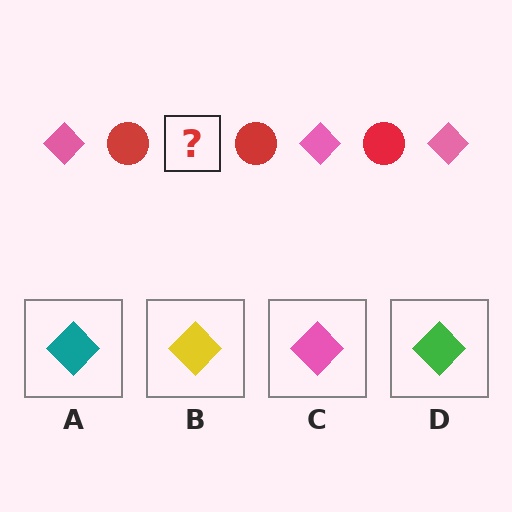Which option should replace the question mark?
Option C.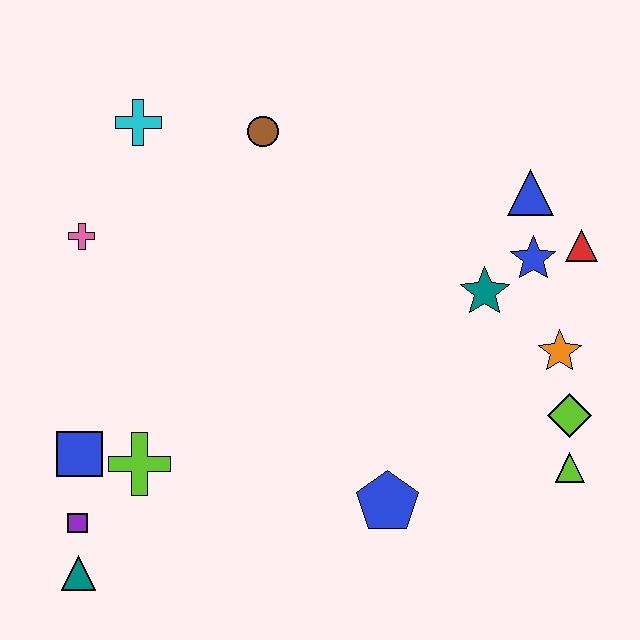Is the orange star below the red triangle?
Yes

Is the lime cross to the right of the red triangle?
No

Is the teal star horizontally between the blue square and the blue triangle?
Yes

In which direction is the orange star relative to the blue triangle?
The orange star is below the blue triangle.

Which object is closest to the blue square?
The lime cross is closest to the blue square.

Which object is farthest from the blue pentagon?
The cyan cross is farthest from the blue pentagon.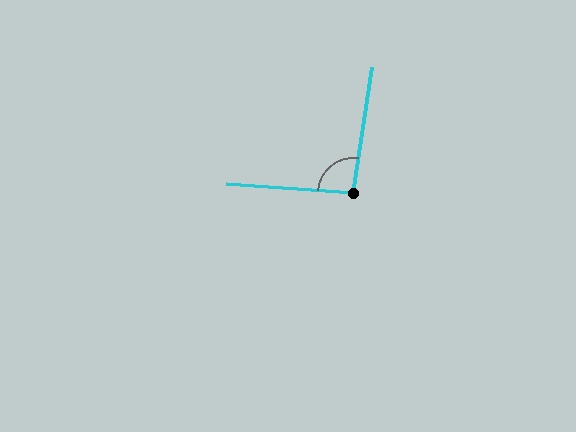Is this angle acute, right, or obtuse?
It is approximately a right angle.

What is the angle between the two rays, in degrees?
Approximately 95 degrees.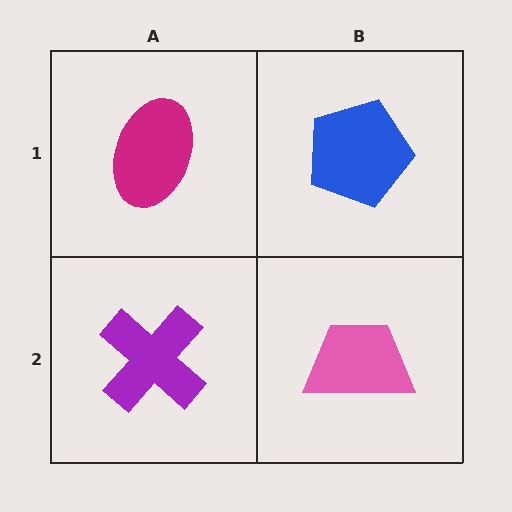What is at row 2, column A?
A purple cross.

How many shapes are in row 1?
2 shapes.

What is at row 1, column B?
A blue pentagon.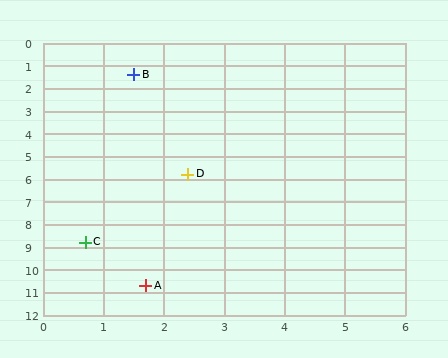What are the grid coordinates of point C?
Point C is at approximately (0.7, 8.8).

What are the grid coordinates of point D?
Point D is at approximately (2.4, 5.8).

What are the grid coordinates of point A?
Point A is at approximately (1.7, 10.7).